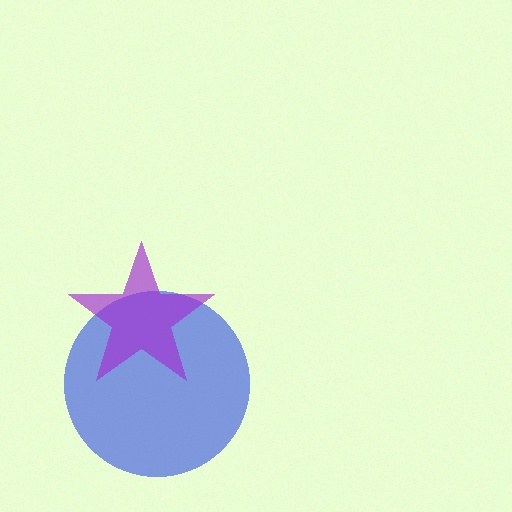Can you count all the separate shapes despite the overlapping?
Yes, there are 2 separate shapes.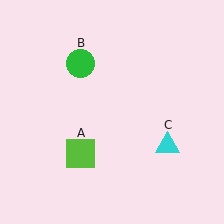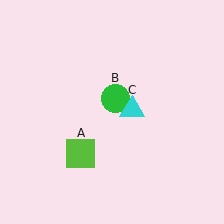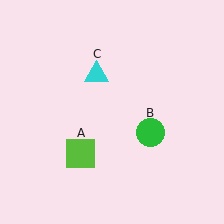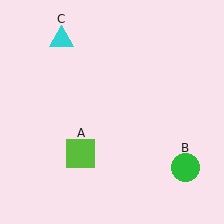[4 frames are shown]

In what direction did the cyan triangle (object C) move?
The cyan triangle (object C) moved up and to the left.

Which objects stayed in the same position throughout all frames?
Lime square (object A) remained stationary.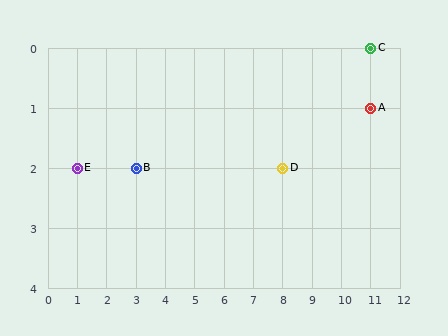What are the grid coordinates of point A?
Point A is at grid coordinates (11, 1).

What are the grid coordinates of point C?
Point C is at grid coordinates (11, 0).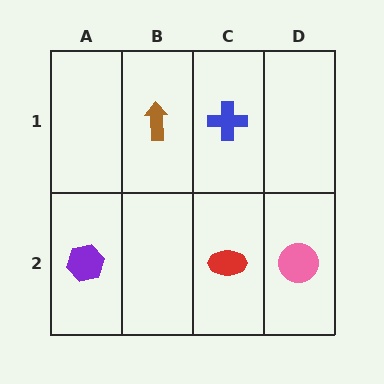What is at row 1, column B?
A brown arrow.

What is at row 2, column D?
A pink circle.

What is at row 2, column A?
A purple hexagon.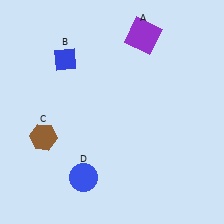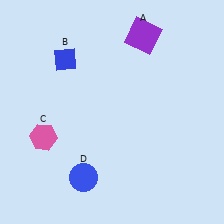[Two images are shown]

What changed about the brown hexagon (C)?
In Image 1, C is brown. In Image 2, it changed to pink.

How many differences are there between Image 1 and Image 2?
There is 1 difference between the two images.